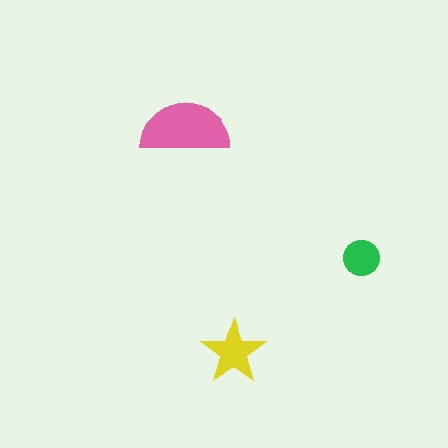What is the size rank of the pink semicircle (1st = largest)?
1st.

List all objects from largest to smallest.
The pink semicircle, the yellow star, the green circle.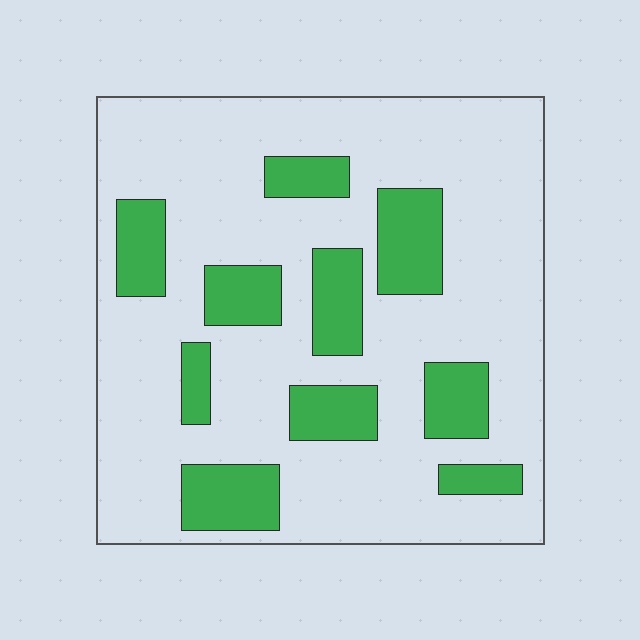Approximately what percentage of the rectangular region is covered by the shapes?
Approximately 25%.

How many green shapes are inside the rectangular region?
10.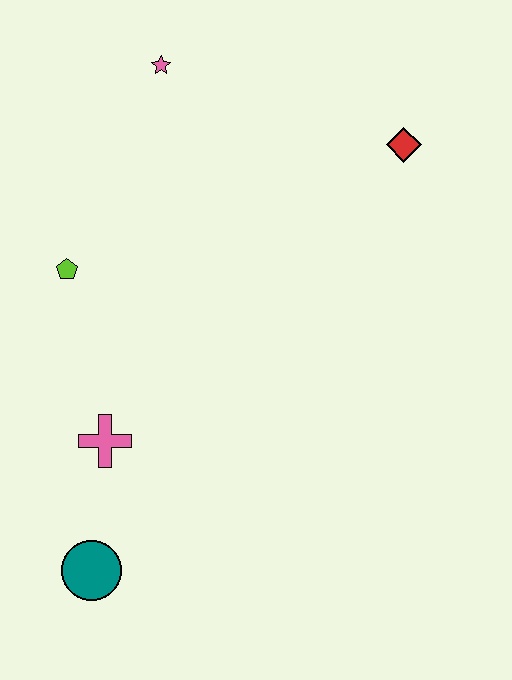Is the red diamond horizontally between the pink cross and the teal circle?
No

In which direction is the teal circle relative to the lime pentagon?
The teal circle is below the lime pentagon.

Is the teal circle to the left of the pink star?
Yes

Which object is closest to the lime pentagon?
The pink cross is closest to the lime pentagon.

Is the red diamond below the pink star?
Yes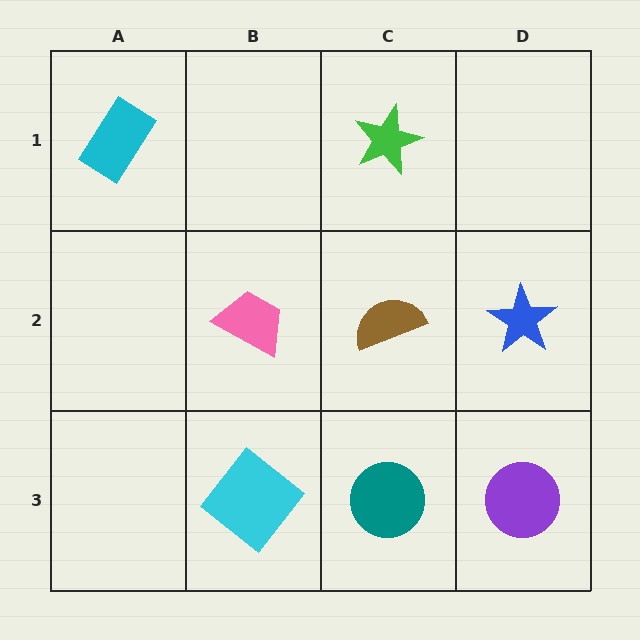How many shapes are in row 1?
2 shapes.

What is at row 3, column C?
A teal circle.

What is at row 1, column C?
A green star.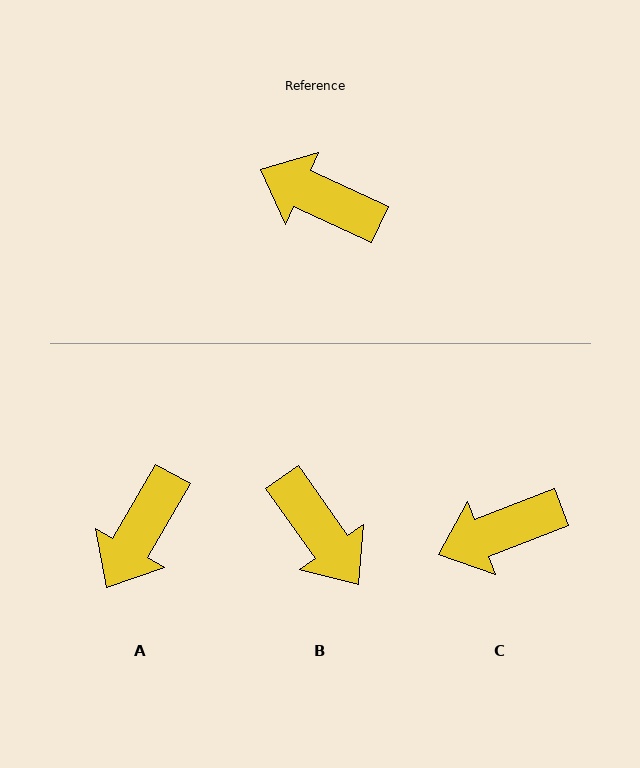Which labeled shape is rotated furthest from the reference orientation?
B, about 150 degrees away.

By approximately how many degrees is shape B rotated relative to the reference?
Approximately 150 degrees counter-clockwise.